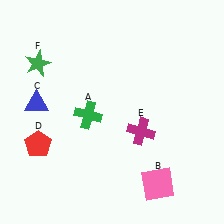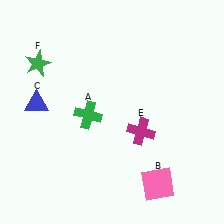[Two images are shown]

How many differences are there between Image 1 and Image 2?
There is 1 difference between the two images.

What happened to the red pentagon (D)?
The red pentagon (D) was removed in Image 2. It was in the bottom-left area of Image 1.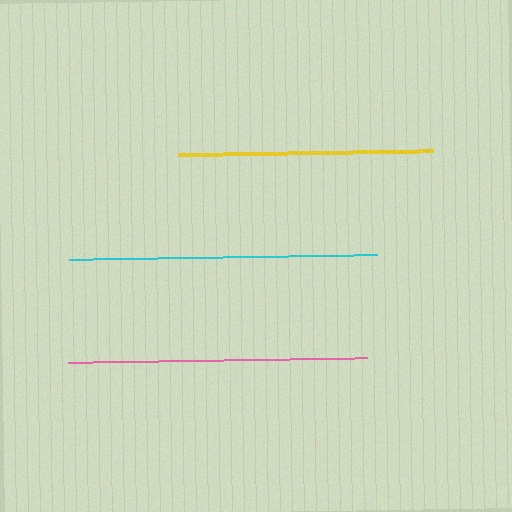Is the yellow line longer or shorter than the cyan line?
The cyan line is longer than the yellow line.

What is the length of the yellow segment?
The yellow segment is approximately 255 pixels long.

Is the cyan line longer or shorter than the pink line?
The cyan line is longer than the pink line.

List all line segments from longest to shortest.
From longest to shortest: cyan, pink, yellow.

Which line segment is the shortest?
The yellow line is the shortest at approximately 255 pixels.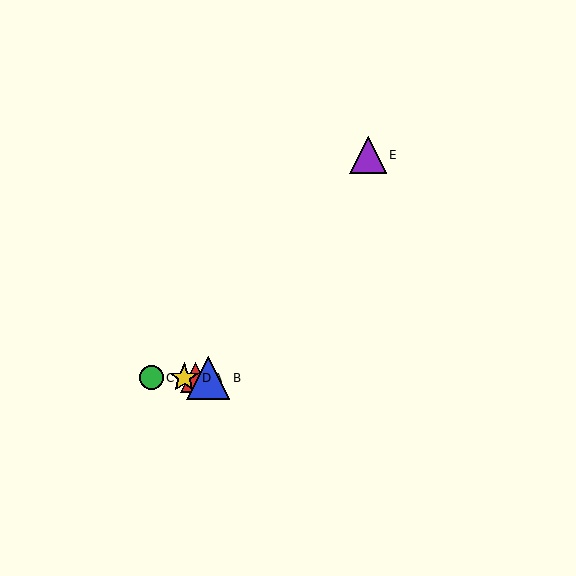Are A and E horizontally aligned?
No, A is at y≈378 and E is at y≈155.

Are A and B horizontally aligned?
Yes, both are at y≈378.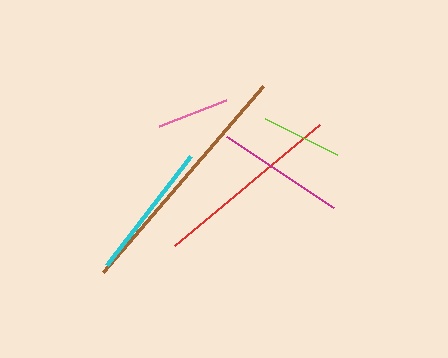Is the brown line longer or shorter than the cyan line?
The brown line is longer than the cyan line.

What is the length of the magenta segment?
The magenta segment is approximately 129 pixels long.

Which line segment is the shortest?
The pink line is the shortest at approximately 71 pixels.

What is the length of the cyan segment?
The cyan segment is approximately 137 pixels long.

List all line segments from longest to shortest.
From longest to shortest: brown, red, cyan, magenta, lime, pink.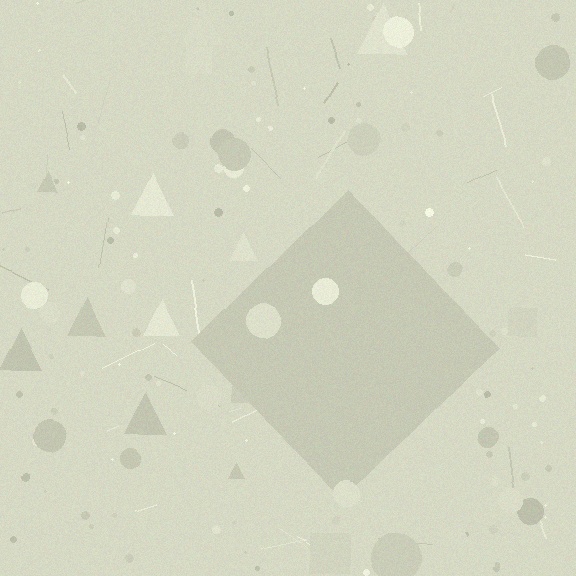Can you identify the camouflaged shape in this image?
The camouflaged shape is a diamond.